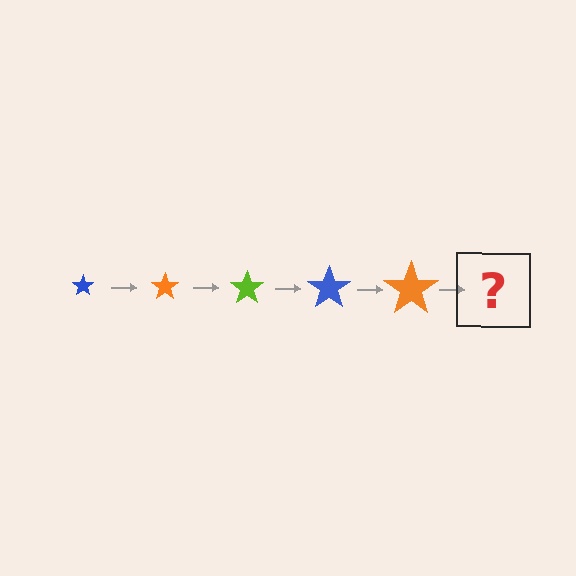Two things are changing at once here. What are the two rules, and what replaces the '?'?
The two rules are that the star grows larger each step and the color cycles through blue, orange, and lime. The '?' should be a lime star, larger than the previous one.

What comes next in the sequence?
The next element should be a lime star, larger than the previous one.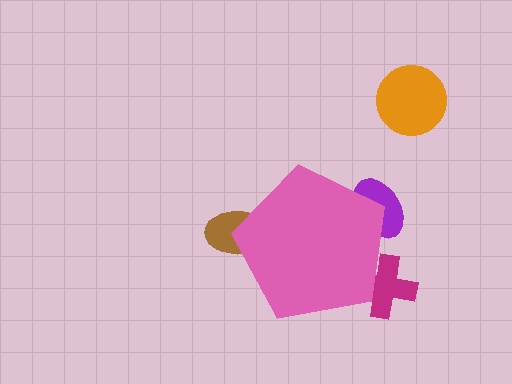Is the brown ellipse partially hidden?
Yes, the brown ellipse is partially hidden behind the pink pentagon.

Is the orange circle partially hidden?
No, the orange circle is fully visible.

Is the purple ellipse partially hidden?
Yes, the purple ellipse is partially hidden behind the pink pentagon.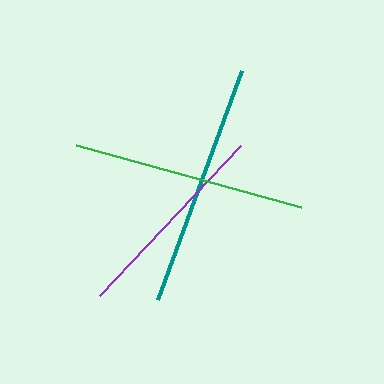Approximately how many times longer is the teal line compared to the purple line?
The teal line is approximately 1.2 times the length of the purple line.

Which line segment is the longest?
The teal line is the longest at approximately 244 pixels.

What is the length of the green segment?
The green segment is approximately 233 pixels long.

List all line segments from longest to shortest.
From longest to shortest: teal, green, purple.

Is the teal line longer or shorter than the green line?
The teal line is longer than the green line.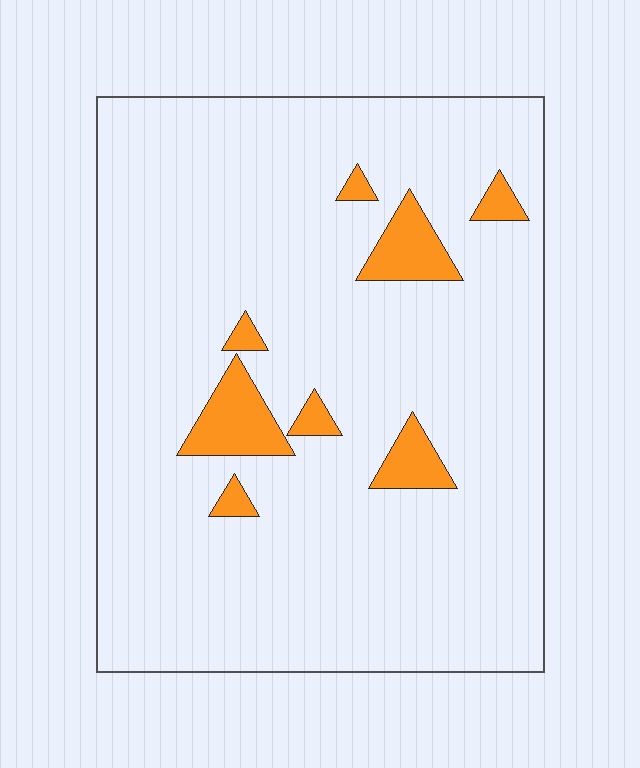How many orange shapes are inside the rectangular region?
8.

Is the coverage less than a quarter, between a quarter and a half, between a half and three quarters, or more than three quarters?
Less than a quarter.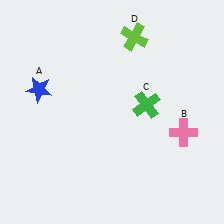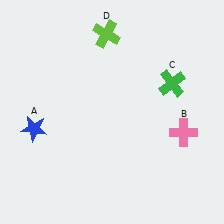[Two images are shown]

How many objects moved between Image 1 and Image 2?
3 objects moved between the two images.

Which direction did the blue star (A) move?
The blue star (A) moved down.